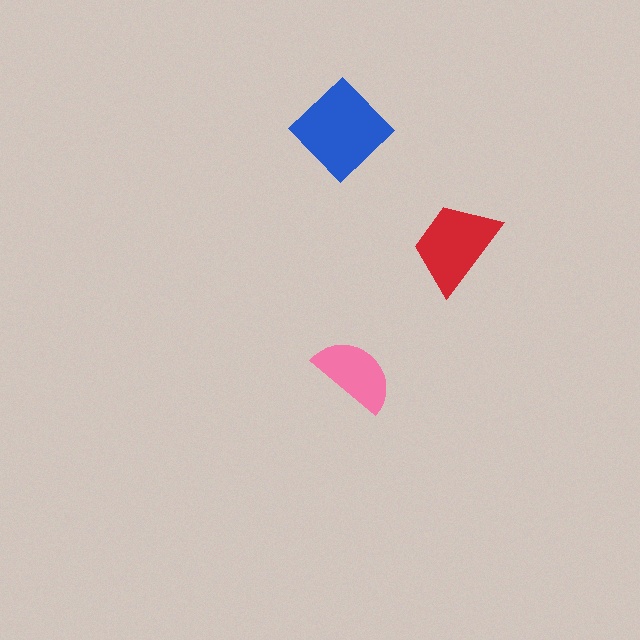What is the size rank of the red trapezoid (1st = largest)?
2nd.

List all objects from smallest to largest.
The pink semicircle, the red trapezoid, the blue diamond.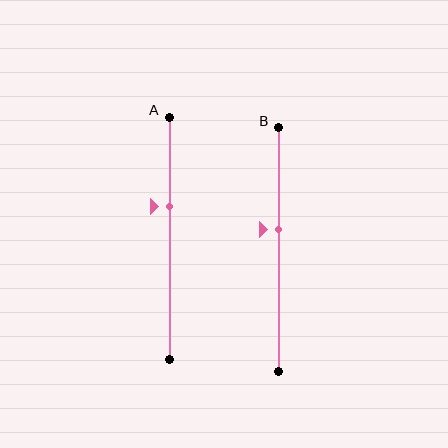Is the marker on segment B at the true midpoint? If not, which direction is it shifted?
No, the marker on segment B is shifted upward by about 8% of the segment length.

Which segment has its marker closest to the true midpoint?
Segment B has its marker closest to the true midpoint.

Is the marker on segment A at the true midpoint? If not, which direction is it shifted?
No, the marker on segment A is shifted upward by about 13% of the segment length.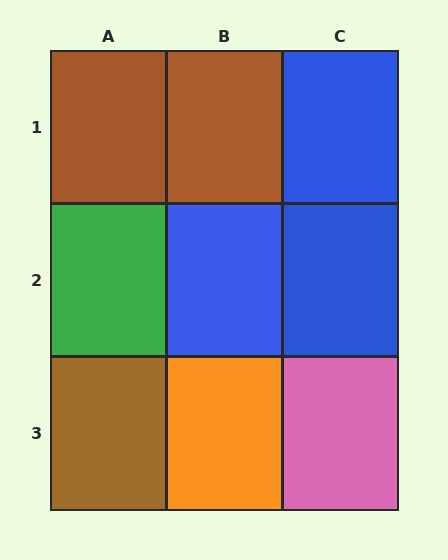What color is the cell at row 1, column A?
Brown.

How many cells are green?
1 cell is green.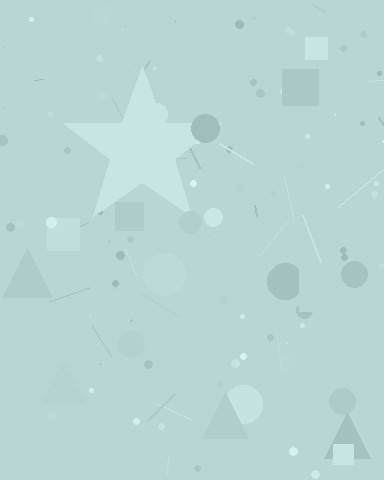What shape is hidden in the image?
A star is hidden in the image.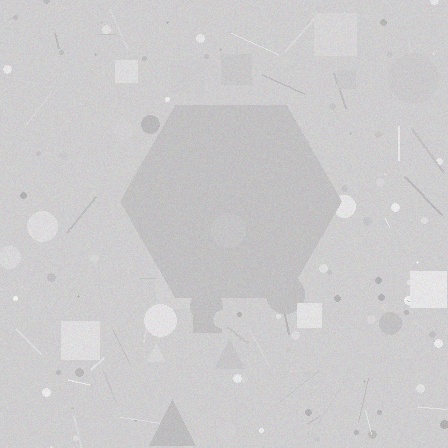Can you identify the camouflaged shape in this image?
The camouflaged shape is a hexagon.